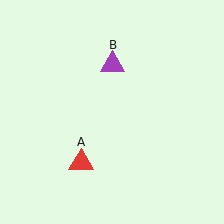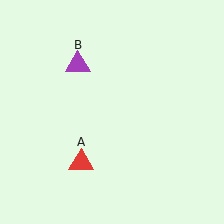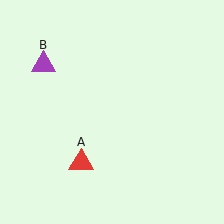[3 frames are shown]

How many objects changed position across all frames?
1 object changed position: purple triangle (object B).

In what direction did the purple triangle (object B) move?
The purple triangle (object B) moved left.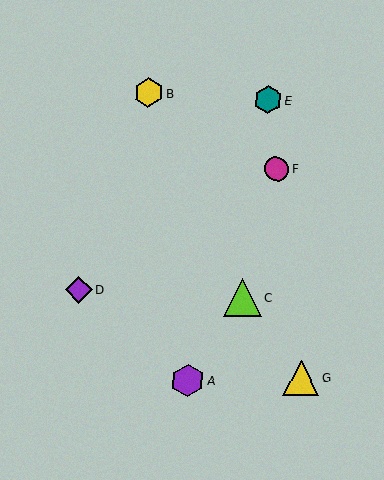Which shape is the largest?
The lime triangle (labeled C) is the largest.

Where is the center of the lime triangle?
The center of the lime triangle is at (242, 298).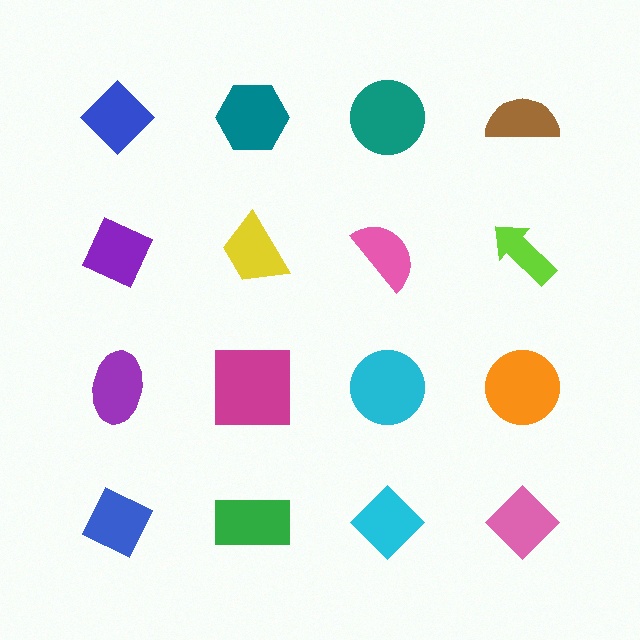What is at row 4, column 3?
A cyan diamond.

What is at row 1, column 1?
A blue diamond.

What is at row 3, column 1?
A purple ellipse.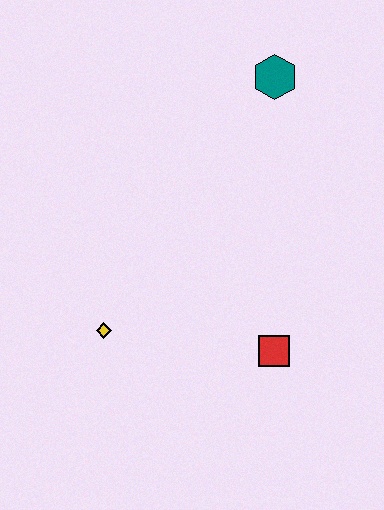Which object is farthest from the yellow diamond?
The teal hexagon is farthest from the yellow diamond.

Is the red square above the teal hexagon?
No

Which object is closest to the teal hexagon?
The red square is closest to the teal hexagon.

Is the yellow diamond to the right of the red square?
No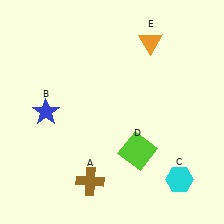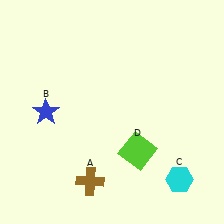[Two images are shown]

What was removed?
The orange triangle (E) was removed in Image 2.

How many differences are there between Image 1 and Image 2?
There is 1 difference between the two images.